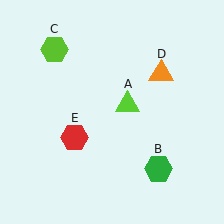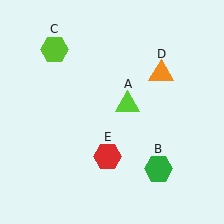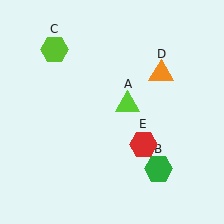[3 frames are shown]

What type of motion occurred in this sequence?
The red hexagon (object E) rotated counterclockwise around the center of the scene.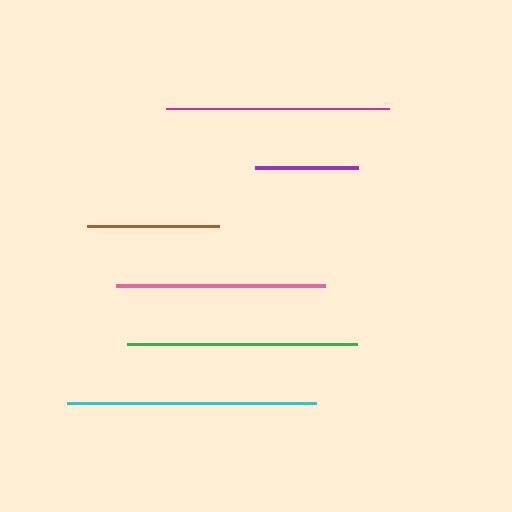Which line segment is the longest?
The cyan line is the longest at approximately 249 pixels.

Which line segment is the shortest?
The purple line is the shortest at approximately 103 pixels.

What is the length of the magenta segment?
The magenta segment is approximately 223 pixels long.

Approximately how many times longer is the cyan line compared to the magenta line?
The cyan line is approximately 1.1 times the length of the magenta line.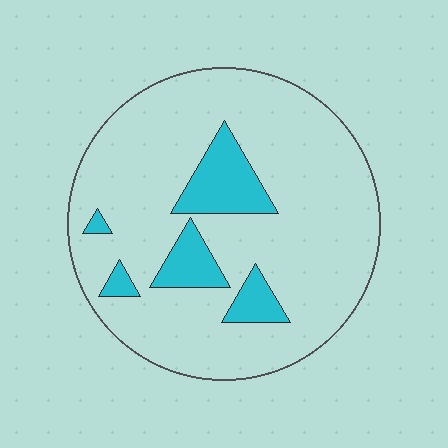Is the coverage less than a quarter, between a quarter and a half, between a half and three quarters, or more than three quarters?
Less than a quarter.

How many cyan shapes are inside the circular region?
5.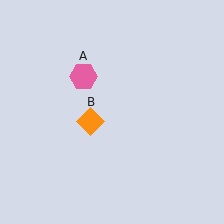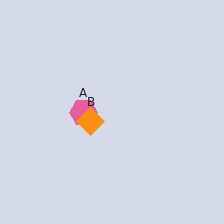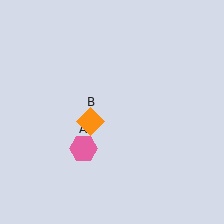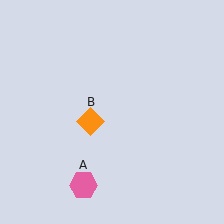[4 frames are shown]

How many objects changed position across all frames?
1 object changed position: pink hexagon (object A).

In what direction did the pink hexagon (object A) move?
The pink hexagon (object A) moved down.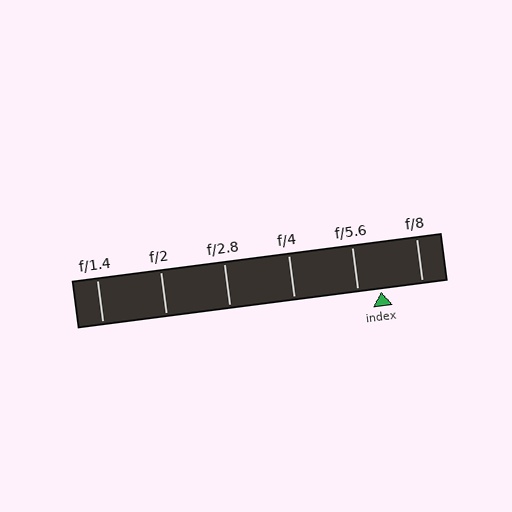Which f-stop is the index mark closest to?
The index mark is closest to f/5.6.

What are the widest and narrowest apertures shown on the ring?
The widest aperture shown is f/1.4 and the narrowest is f/8.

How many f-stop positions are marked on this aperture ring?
There are 6 f-stop positions marked.